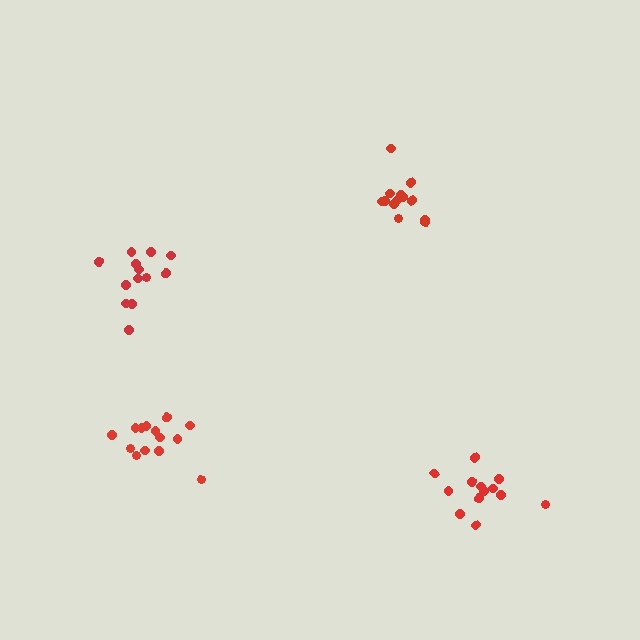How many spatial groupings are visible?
There are 4 spatial groupings.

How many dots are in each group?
Group 1: 14 dots, Group 2: 14 dots, Group 3: 13 dots, Group 4: 13 dots (54 total).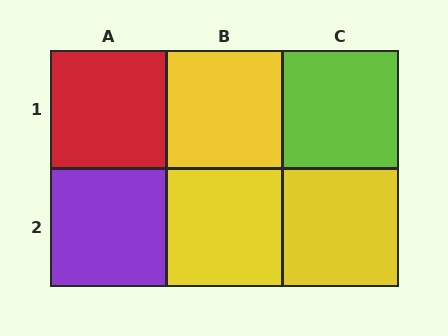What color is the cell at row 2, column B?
Yellow.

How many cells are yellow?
3 cells are yellow.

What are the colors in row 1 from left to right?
Red, yellow, lime.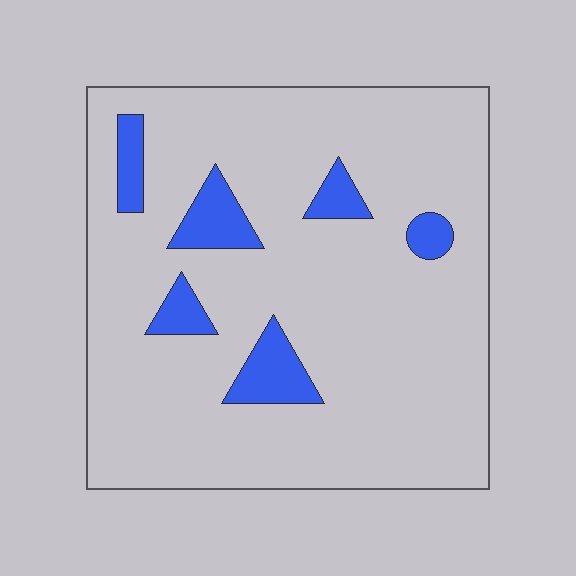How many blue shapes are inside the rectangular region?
6.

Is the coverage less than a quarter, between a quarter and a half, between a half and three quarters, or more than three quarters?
Less than a quarter.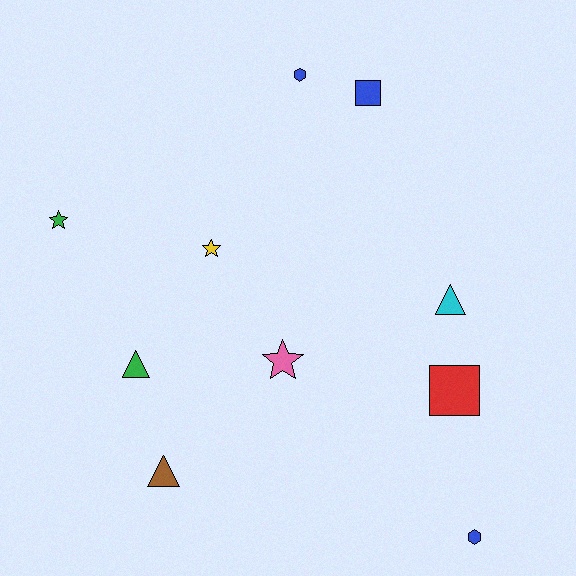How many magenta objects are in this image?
There are no magenta objects.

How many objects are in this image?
There are 10 objects.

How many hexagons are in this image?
There are 2 hexagons.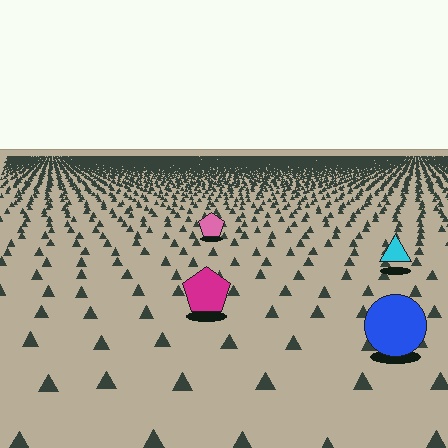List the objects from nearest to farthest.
From nearest to farthest: the blue circle, the magenta pentagon, the cyan triangle, the pink pentagon.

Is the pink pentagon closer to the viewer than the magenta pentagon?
No. The magenta pentagon is closer — you can tell from the texture gradient: the ground texture is coarser near it.